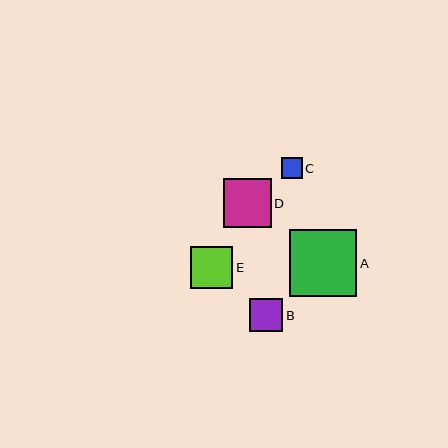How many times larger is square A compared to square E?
Square A is approximately 1.6 times the size of square E.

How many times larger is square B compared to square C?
Square B is approximately 1.6 times the size of square C.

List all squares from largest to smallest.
From largest to smallest: A, D, E, B, C.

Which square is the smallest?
Square C is the smallest with a size of approximately 21 pixels.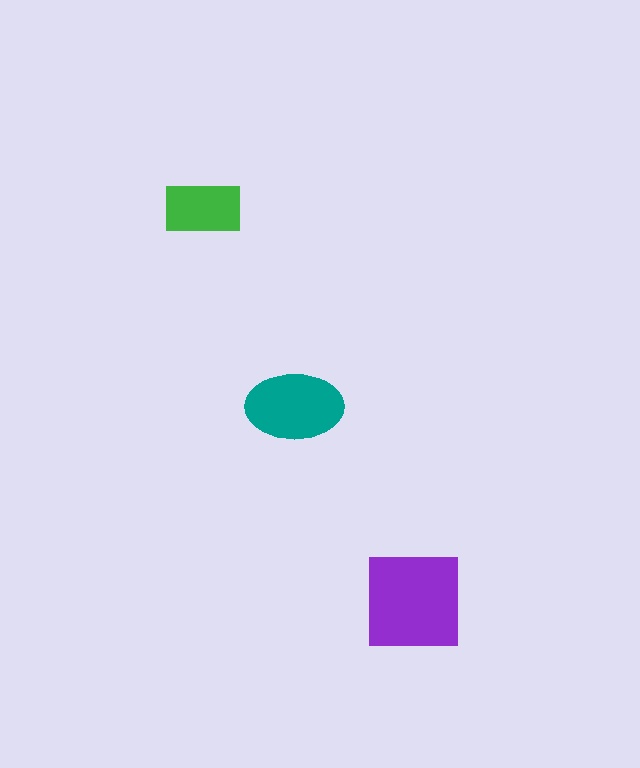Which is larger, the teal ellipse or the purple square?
The purple square.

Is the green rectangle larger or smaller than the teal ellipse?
Smaller.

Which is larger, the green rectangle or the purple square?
The purple square.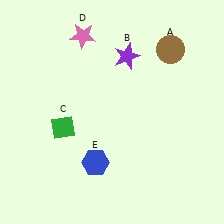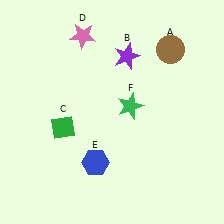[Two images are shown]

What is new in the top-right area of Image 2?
A green star (F) was added in the top-right area of Image 2.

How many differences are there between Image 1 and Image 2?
There is 1 difference between the two images.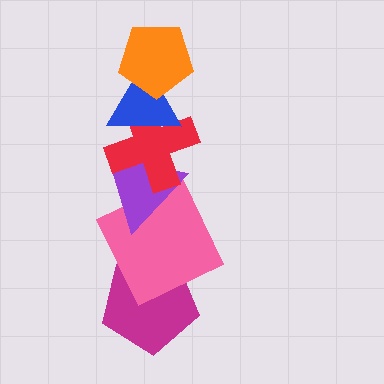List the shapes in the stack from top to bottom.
From top to bottom: the orange pentagon, the blue triangle, the red cross, the purple triangle, the pink square, the magenta pentagon.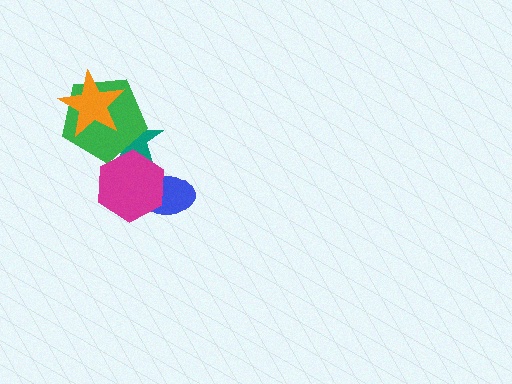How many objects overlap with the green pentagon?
3 objects overlap with the green pentagon.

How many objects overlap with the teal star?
3 objects overlap with the teal star.